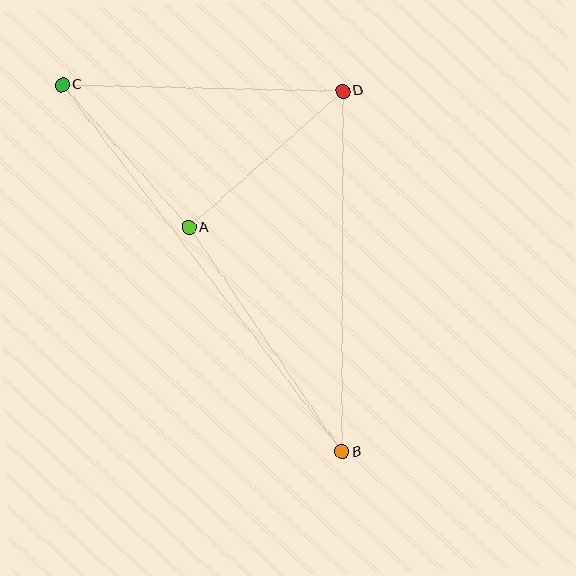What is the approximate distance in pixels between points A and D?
The distance between A and D is approximately 205 pixels.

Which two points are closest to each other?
Points A and C are closest to each other.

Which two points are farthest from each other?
Points B and C are farthest from each other.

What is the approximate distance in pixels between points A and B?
The distance between A and B is approximately 271 pixels.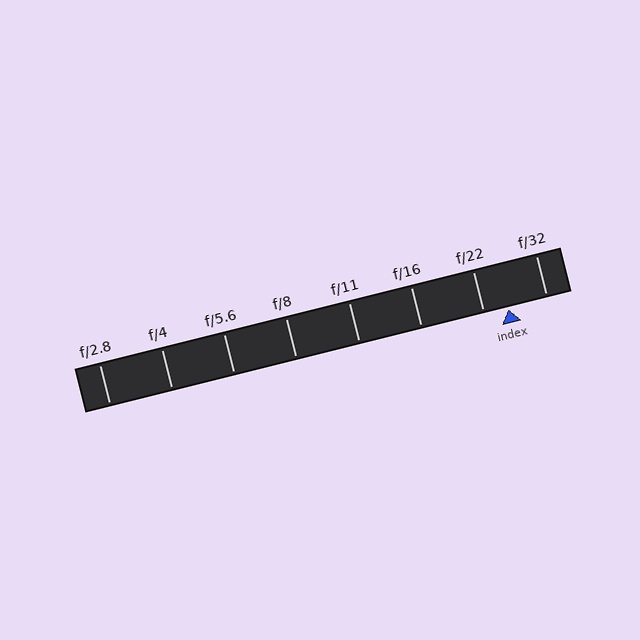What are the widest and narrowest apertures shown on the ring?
The widest aperture shown is f/2.8 and the narrowest is f/32.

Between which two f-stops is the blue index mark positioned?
The index mark is between f/22 and f/32.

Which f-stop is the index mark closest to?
The index mark is closest to f/22.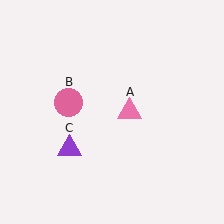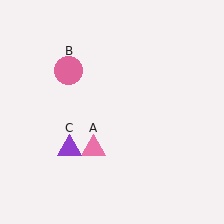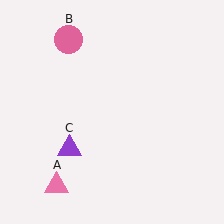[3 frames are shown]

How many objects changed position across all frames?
2 objects changed position: pink triangle (object A), pink circle (object B).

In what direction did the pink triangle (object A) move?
The pink triangle (object A) moved down and to the left.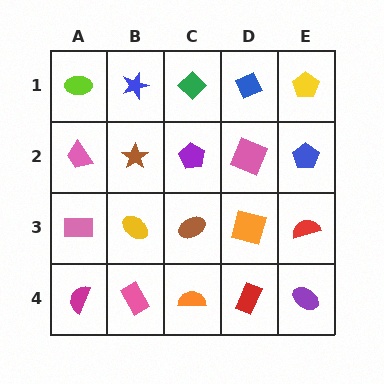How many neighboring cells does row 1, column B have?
3.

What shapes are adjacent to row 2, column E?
A yellow pentagon (row 1, column E), a red semicircle (row 3, column E), a pink square (row 2, column D).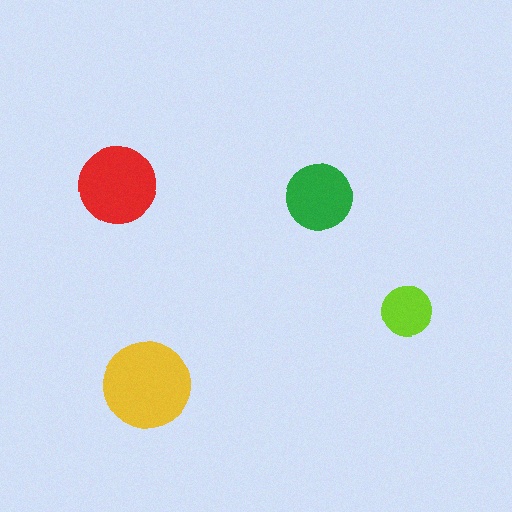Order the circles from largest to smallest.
the yellow one, the red one, the green one, the lime one.